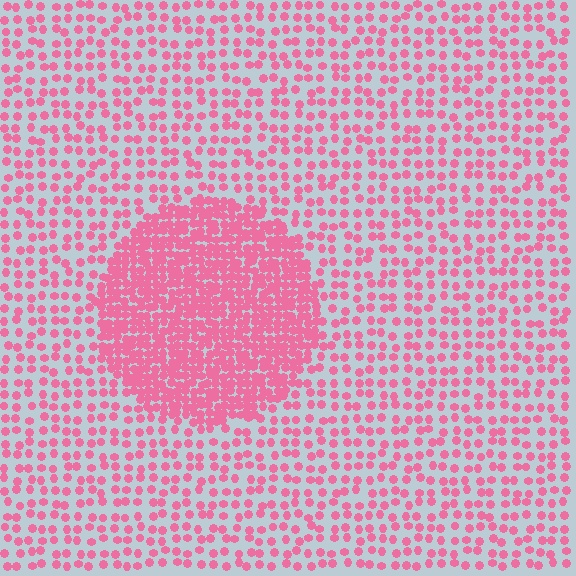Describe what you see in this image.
The image contains small pink elements arranged at two different densities. A circle-shaped region is visible where the elements are more densely packed than the surrounding area.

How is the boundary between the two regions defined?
The boundary is defined by a change in element density (approximately 2.6x ratio). All elements are the same color, size, and shape.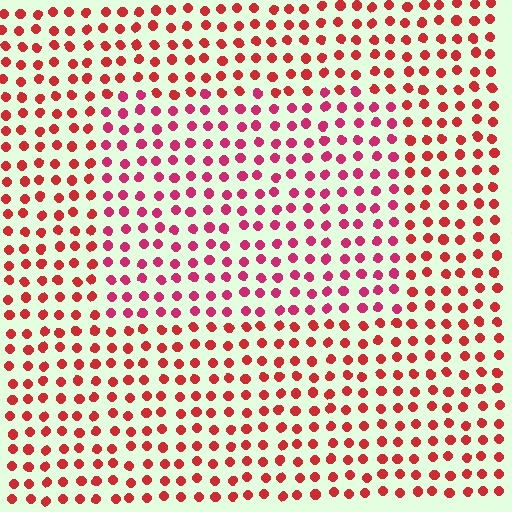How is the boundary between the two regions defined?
The boundary is defined purely by a slight shift in hue (about 24 degrees). Spacing, size, and orientation are identical on both sides.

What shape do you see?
I see a rectangle.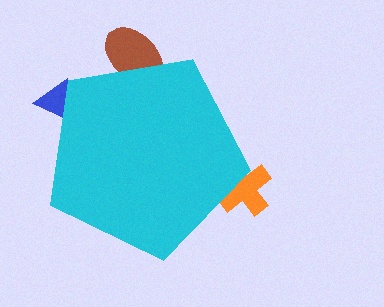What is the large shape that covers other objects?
A cyan pentagon.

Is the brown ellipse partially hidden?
Yes, the brown ellipse is partially hidden behind the cyan pentagon.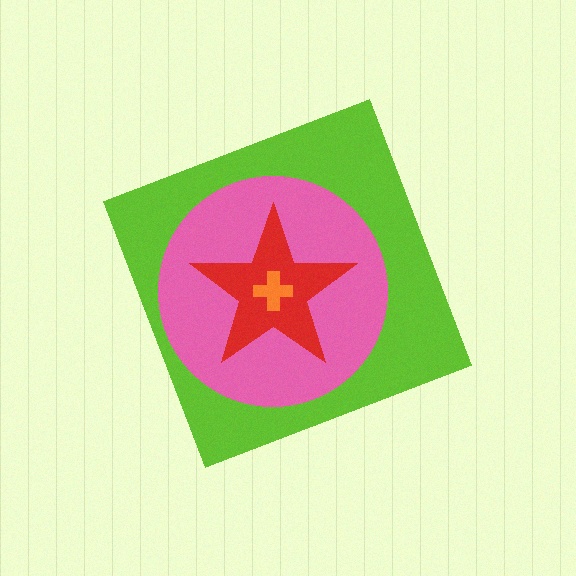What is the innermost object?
The orange cross.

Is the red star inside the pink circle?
Yes.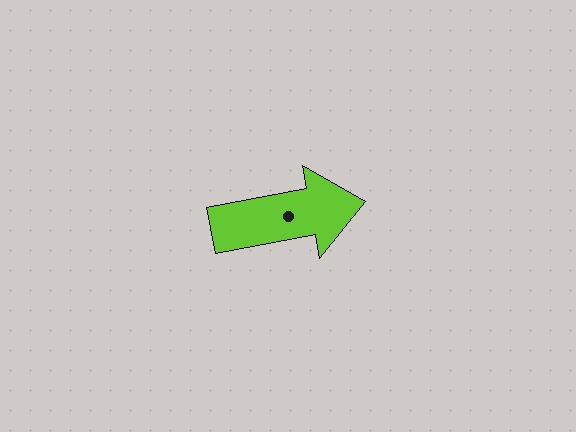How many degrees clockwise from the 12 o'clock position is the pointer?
Approximately 80 degrees.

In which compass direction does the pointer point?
East.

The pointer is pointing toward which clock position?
Roughly 3 o'clock.